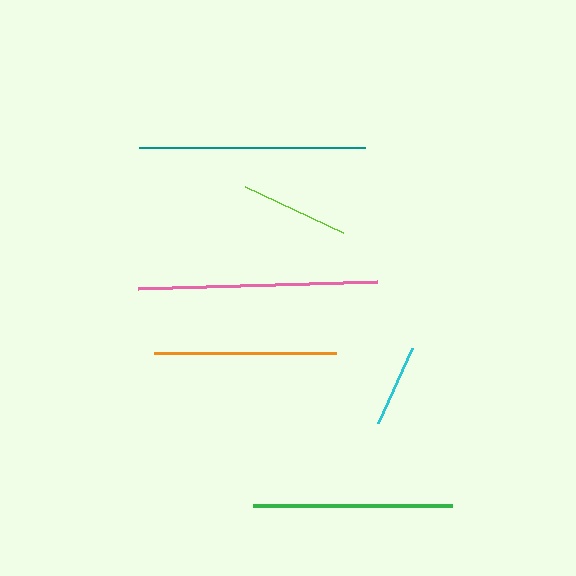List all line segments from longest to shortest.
From longest to shortest: pink, teal, green, orange, lime, cyan.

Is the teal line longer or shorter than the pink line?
The pink line is longer than the teal line.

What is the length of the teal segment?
The teal segment is approximately 226 pixels long.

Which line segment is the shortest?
The cyan line is the shortest at approximately 82 pixels.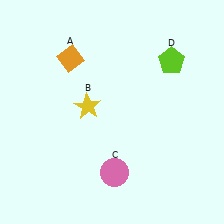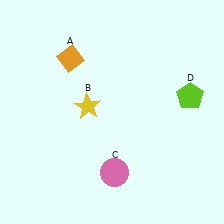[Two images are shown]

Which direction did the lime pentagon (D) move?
The lime pentagon (D) moved down.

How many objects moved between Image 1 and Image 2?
1 object moved between the two images.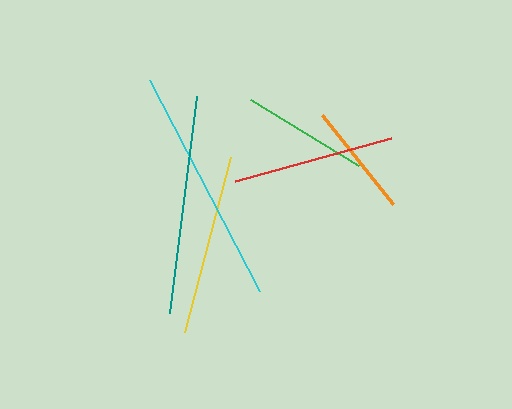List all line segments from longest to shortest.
From longest to shortest: cyan, teal, yellow, red, green, orange.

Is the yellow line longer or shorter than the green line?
The yellow line is longer than the green line.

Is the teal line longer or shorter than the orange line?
The teal line is longer than the orange line.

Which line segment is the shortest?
The orange line is the shortest at approximately 114 pixels.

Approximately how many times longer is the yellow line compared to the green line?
The yellow line is approximately 1.4 times the length of the green line.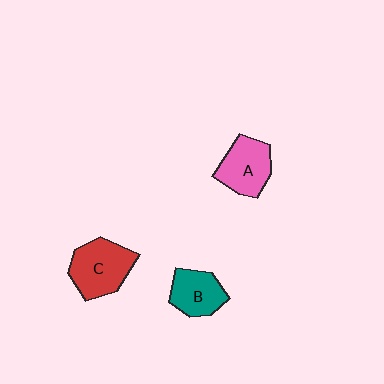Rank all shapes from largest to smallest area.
From largest to smallest: C (red), A (pink), B (teal).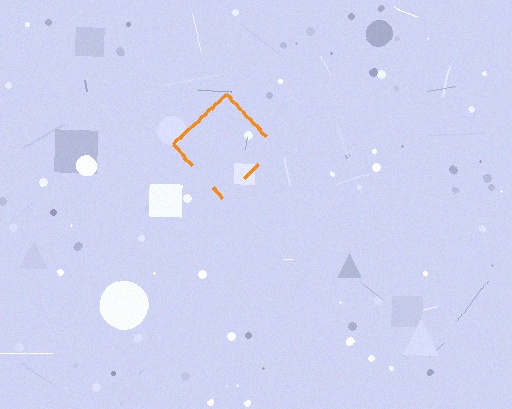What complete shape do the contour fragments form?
The contour fragments form a diamond.